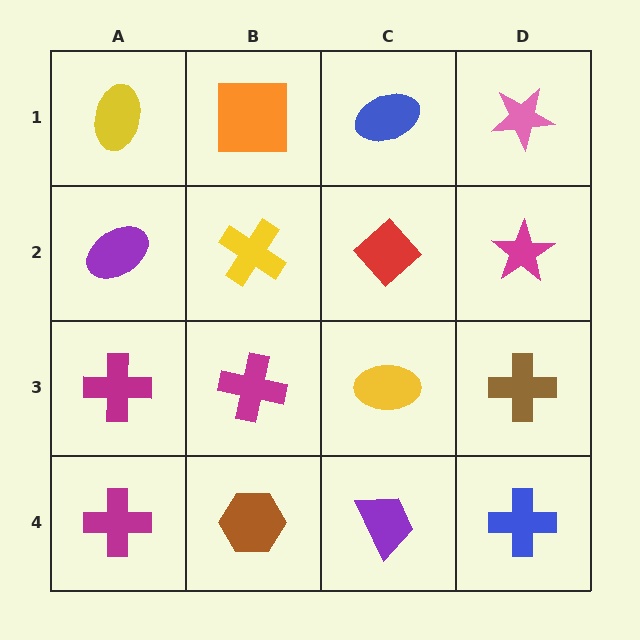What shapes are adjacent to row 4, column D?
A brown cross (row 3, column D), a purple trapezoid (row 4, column C).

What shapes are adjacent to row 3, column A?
A purple ellipse (row 2, column A), a magenta cross (row 4, column A), a magenta cross (row 3, column B).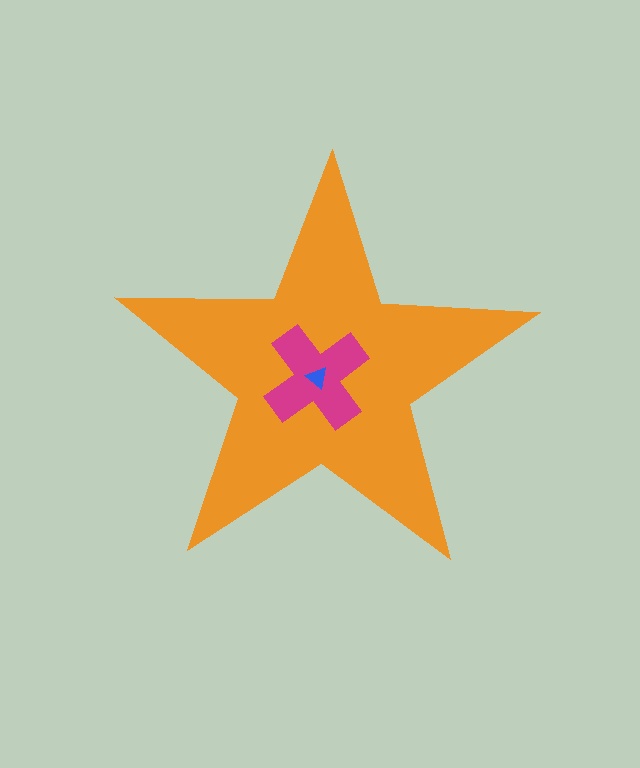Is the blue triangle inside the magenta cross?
Yes.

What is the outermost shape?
The orange star.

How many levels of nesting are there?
3.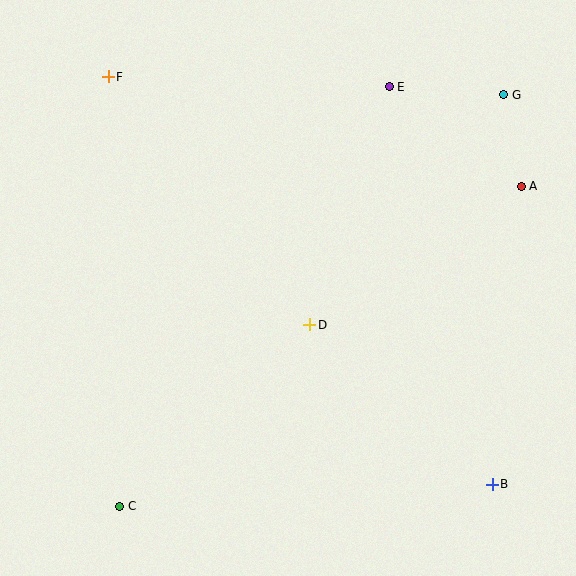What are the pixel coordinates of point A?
Point A is at (521, 186).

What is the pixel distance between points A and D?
The distance between A and D is 253 pixels.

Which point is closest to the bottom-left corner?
Point C is closest to the bottom-left corner.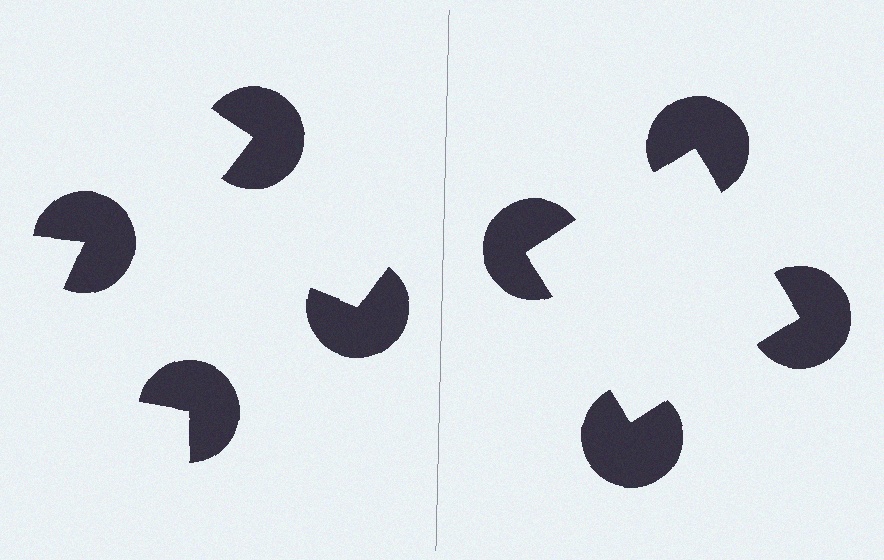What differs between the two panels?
The pac-man discs are positioned identically on both sides; only the wedge orientations differ. On the right they align to a square; on the left they are misaligned.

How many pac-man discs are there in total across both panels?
8 — 4 on each side.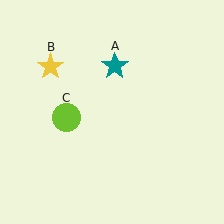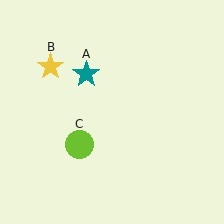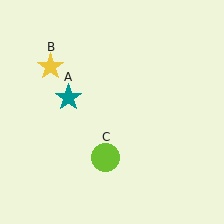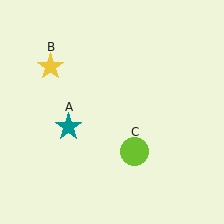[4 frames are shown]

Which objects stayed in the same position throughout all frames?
Yellow star (object B) remained stationary.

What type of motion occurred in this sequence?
The teal star (object A), lime circle (object C) rotated counterclockwise around the center of the scene.